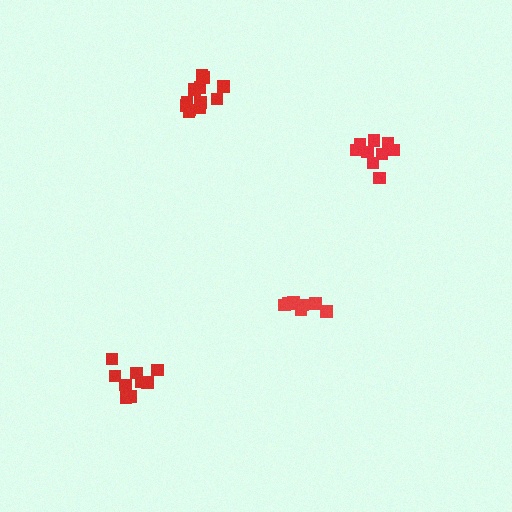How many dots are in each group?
Group 1: 9 dots, Group 2: 8 dots, Group 3: 12 dots, Group 4: 9 dots (38 total).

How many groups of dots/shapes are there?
There are 4 groups.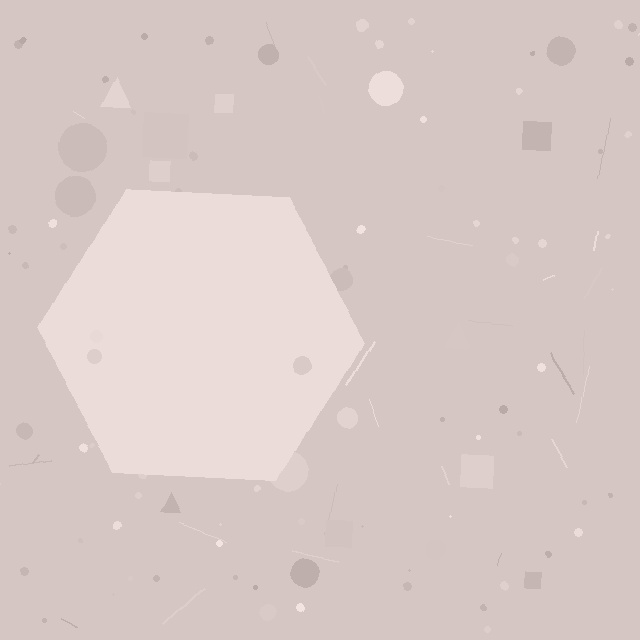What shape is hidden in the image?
A hexagon is hidden in the image.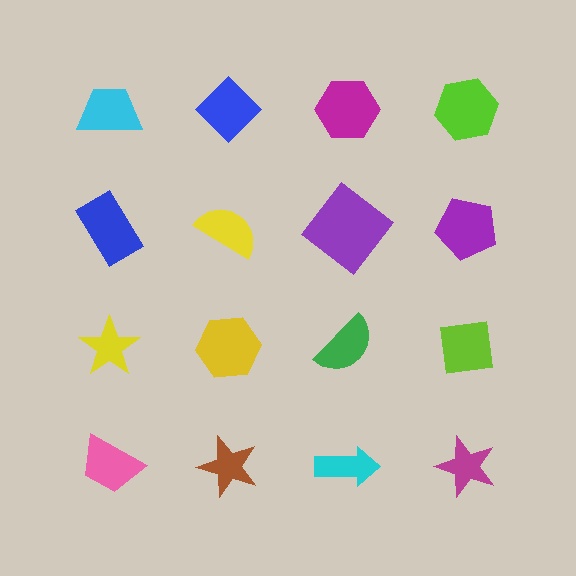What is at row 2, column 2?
A yellow semicircle.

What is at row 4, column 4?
A magenta star.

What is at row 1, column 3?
A magenta hexagon.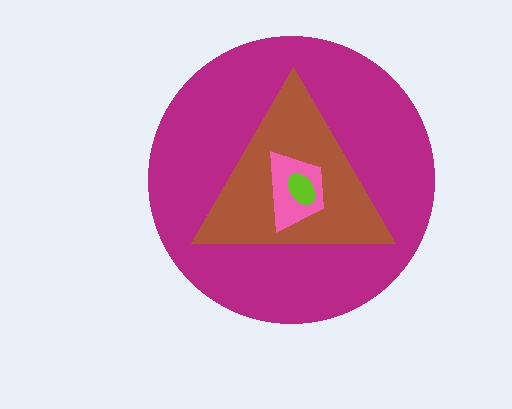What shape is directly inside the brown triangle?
The pink trapezoid.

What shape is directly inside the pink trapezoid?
The lime ellipse.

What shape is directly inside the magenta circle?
The brown triangle.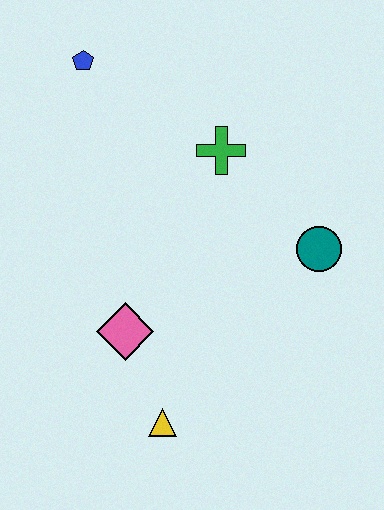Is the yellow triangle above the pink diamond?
No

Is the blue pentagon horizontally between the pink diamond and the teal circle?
No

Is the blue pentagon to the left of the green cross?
Yes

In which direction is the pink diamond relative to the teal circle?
The pink diamond is to the left of the teal circle.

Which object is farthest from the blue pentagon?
The yellow triangle is farthest from the blue pentagon.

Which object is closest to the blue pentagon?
The green cross is closest to the blue pentagon.